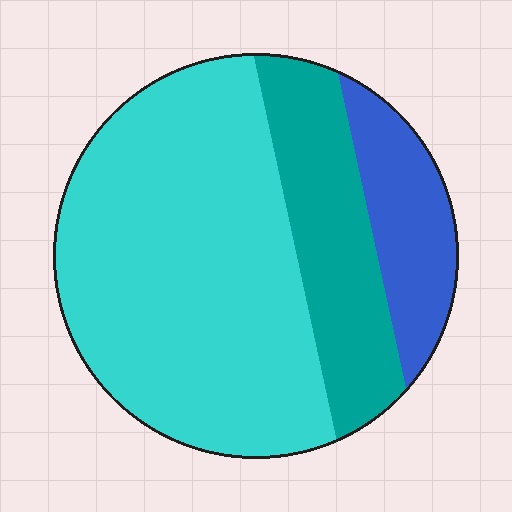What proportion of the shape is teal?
Teal takes up about one quarter (1/4) of the shape.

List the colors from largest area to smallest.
From largest to smallest: cyan, teal, blue.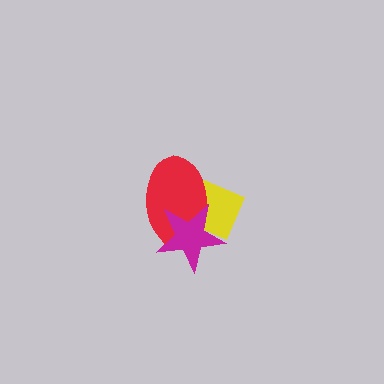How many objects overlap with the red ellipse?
2 objects overlap with the red ellipse.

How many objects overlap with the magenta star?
2 objects overlap with the magenta star.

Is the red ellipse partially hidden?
Yes, it is partially covered by another shape.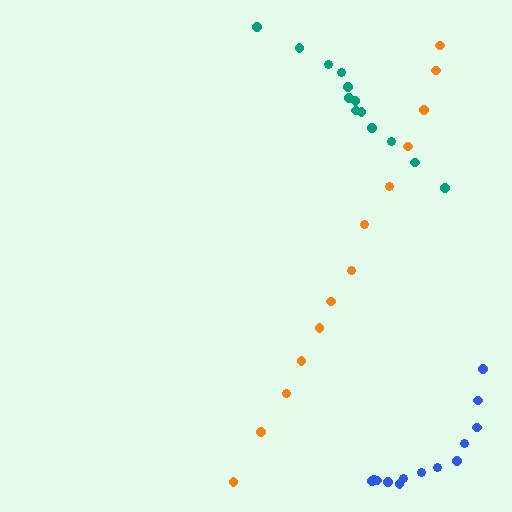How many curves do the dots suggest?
There are 3 distinct paths.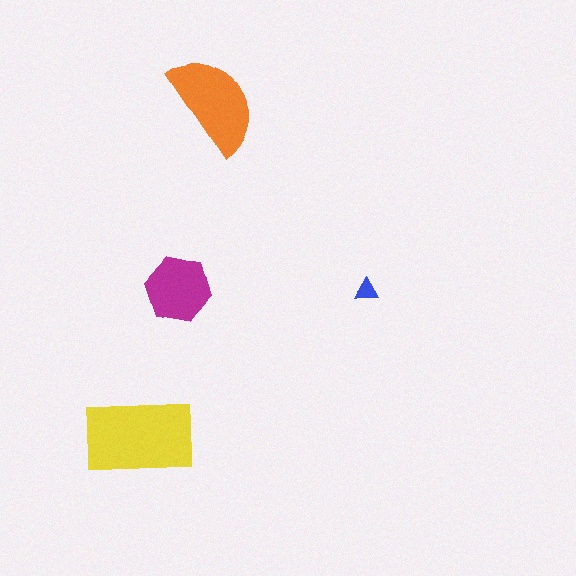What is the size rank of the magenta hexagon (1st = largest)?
3rd.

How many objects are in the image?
There are 4 objects in the image.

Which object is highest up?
The orange semicircle is topmost.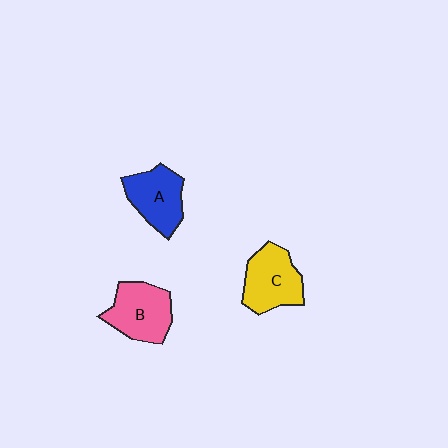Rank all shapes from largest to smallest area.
From largest to smallest: B (pink), C (yellow), A (blue).